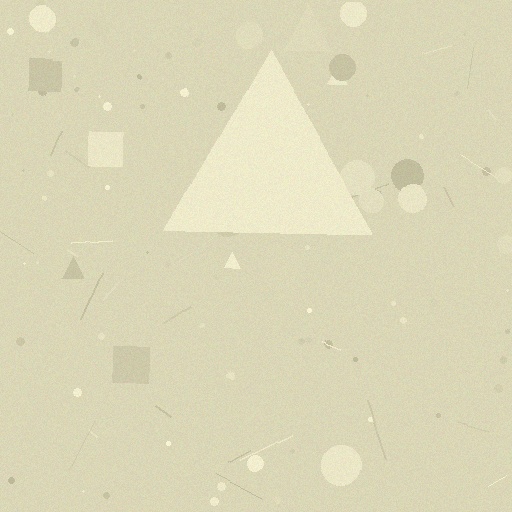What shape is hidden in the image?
A triangle is hidden in the image.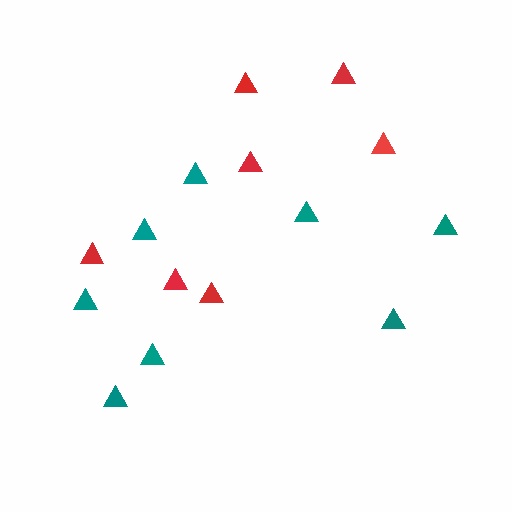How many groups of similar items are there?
There are 2 groups: one group of teal triangles (8) and one group of red triangles (7).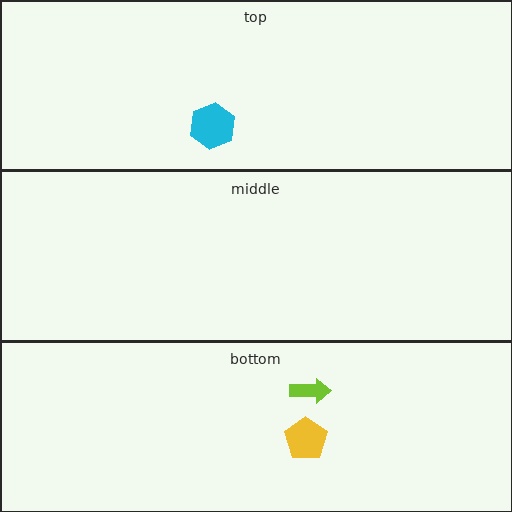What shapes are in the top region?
The cyan hexagon.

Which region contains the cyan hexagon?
The top region.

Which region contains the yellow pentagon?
The bottom region.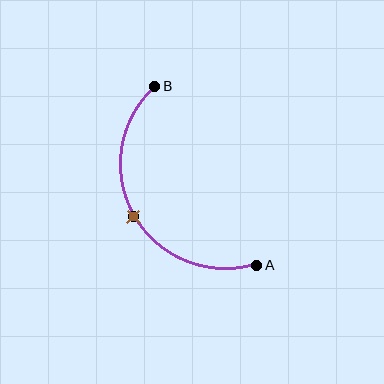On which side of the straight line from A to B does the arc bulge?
The arc bulges to the left of the straight line connecting A and B.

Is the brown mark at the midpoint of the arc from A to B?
Yes. The brown mark lies on the arc at equal arc-length from both A and B — it is the arc midpoint.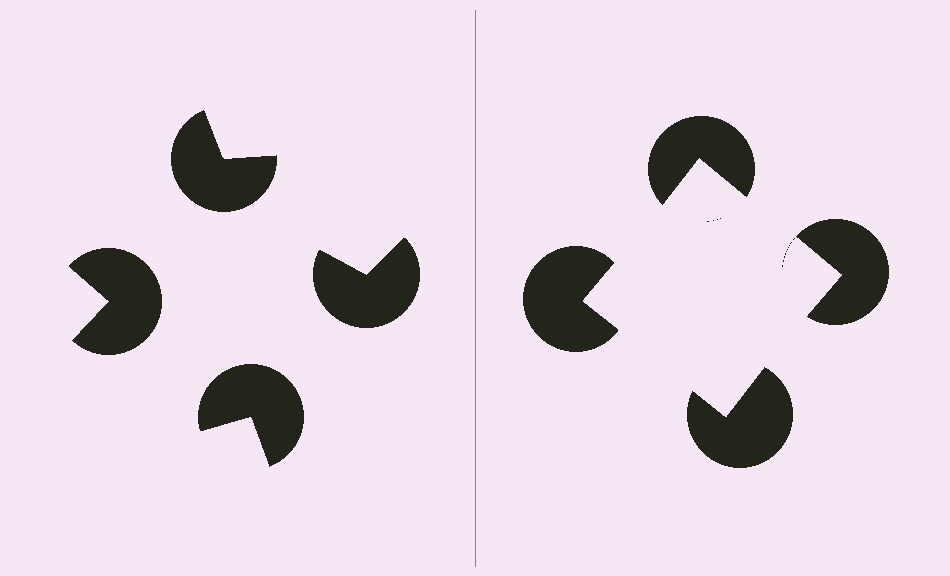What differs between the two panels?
The pac-man discs are positioned identically on both sides; only the wedge orientations differ. On the right they align to a square; on the left they are misaligned.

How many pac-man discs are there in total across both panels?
8 — 4 on each side.